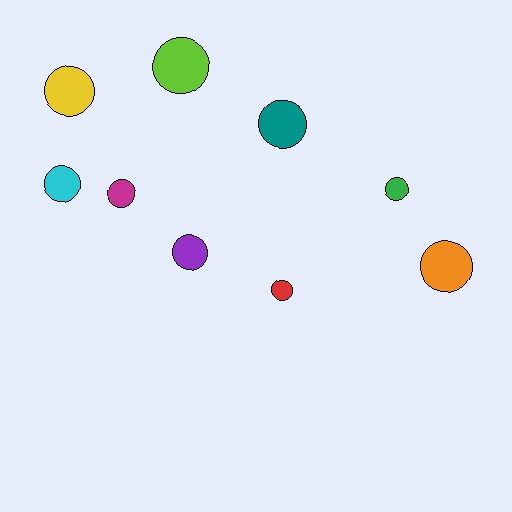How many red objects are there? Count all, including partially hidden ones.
There is 1 red object.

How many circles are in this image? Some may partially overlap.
There are 9 circles.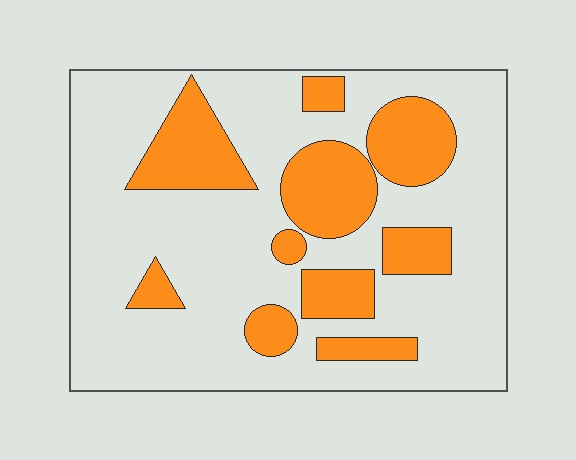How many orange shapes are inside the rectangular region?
10.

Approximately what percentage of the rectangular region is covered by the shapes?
Approximately 25%.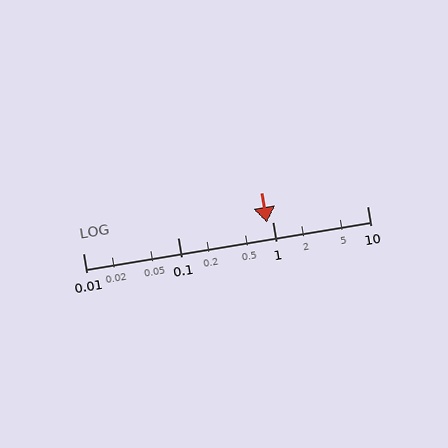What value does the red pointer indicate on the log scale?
The pointer indicates approximately 0.87.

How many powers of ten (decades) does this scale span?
The scale spans 3 decades, from 0.01 to 10.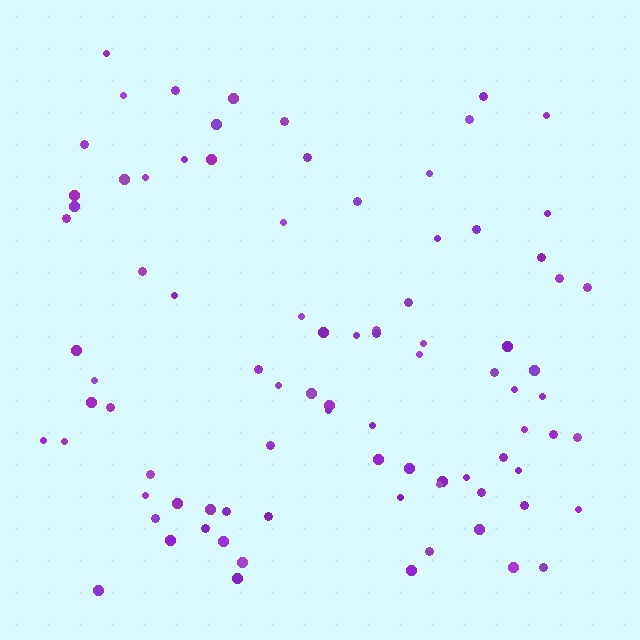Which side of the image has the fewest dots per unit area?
The top.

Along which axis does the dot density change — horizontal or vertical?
Vertical.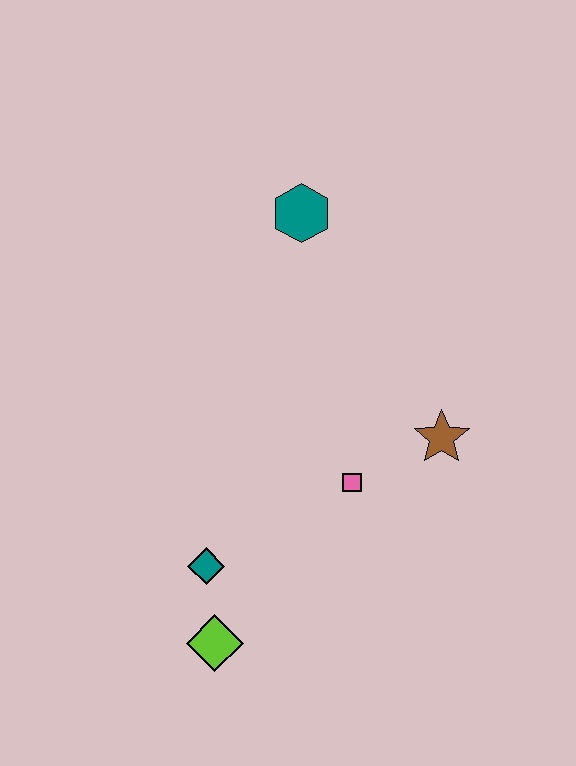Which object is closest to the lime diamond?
The teal diamond is closest to the lime diamond.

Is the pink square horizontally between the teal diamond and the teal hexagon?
No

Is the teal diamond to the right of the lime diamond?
No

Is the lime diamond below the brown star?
Yes